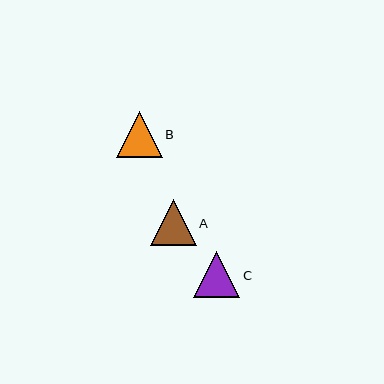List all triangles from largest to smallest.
From largest to smallest: C, B, A.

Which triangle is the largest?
Triangle C is the largest with a size of approximately 46 pixels.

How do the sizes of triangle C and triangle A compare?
Triangle C and triangle A are approximately the same size.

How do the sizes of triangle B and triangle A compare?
Triangle B and triangle A are approximately the same size.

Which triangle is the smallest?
Triangle A is the smallest with a size of approximately 45 pixels.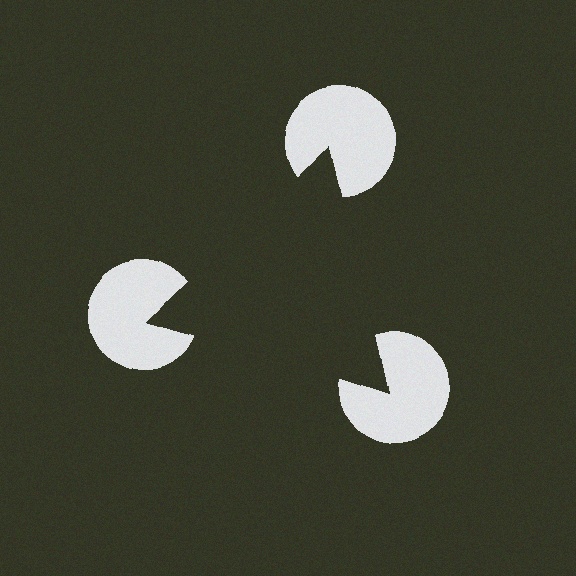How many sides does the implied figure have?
3 sides.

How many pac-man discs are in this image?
There are 3 — one at each vertex of the illusory triangle.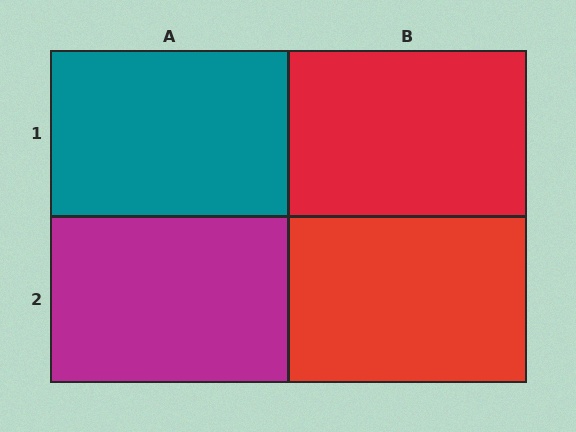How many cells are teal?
1 cell is teal.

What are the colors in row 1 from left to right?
Teal, red.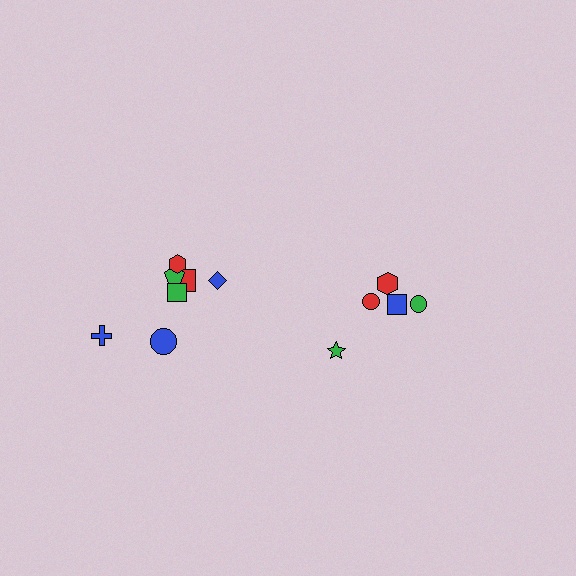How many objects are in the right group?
There are 5 objects.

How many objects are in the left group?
There are 7 objects.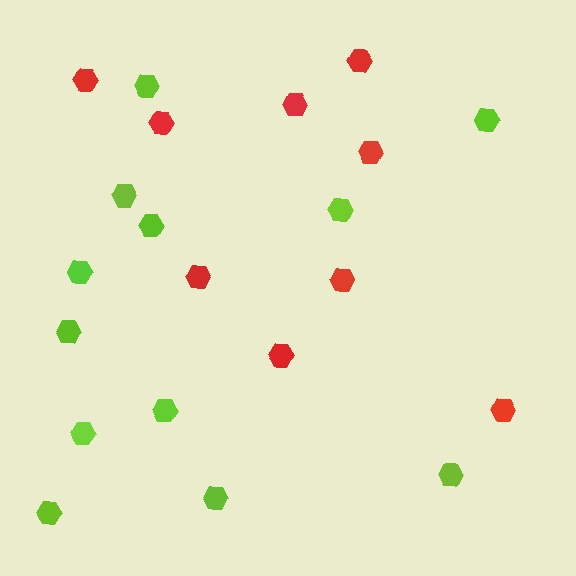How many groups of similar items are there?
There are 2 groups: one group of red hexagons (9) and one group of lime hexagons (12).